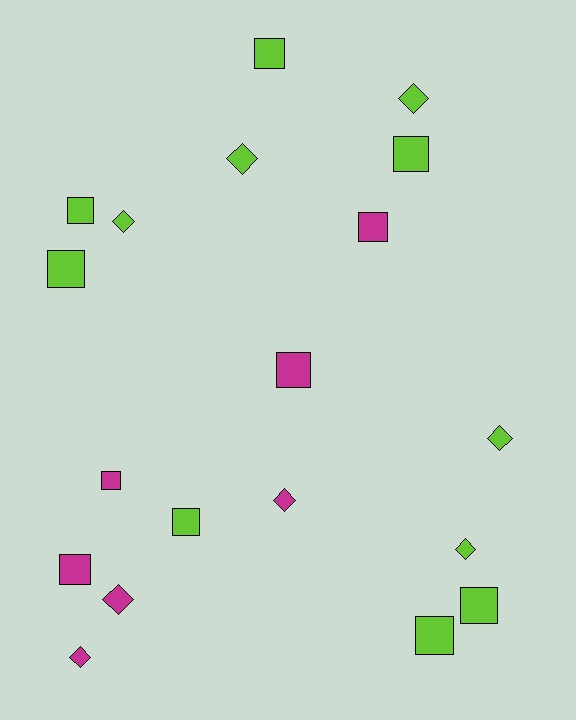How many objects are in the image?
There are 19 objects.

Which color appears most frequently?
Lime, with 12 objects.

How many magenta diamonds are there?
There are 3 magenta diamonds.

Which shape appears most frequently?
Square, with 11 objects.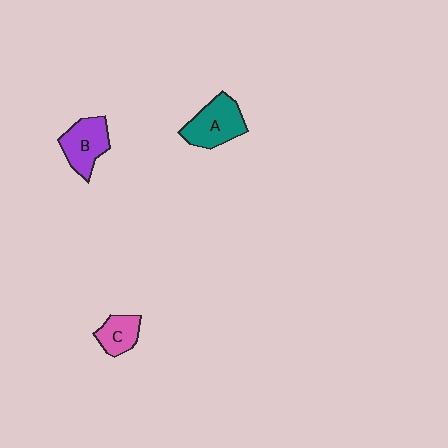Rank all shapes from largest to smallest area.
From largest to smallest: A (teal), B (purple), C (pink).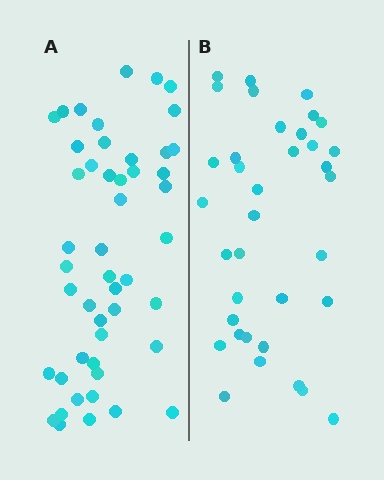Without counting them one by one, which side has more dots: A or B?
Region A (the left region) has more dots.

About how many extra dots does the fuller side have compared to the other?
Region A has roughly 12 or so more dots than region B.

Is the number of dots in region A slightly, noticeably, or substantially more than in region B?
Region A has noticeably more, but not dramatically so. The ratio is roughly 1.3 to 1.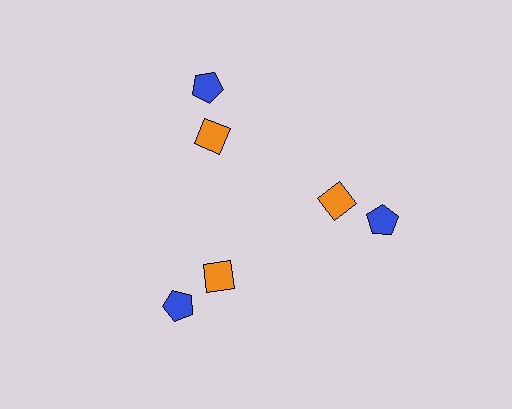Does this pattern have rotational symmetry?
Yes, this pattern has 3-fold rotational symmetry. It looks the same after rotating 120 degrees around the center.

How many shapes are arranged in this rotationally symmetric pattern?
There are 6 shapes, arranged in 3 groups of 2.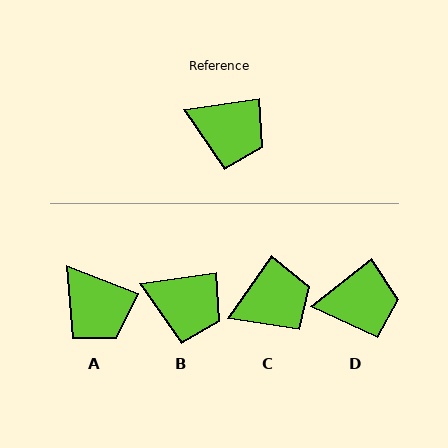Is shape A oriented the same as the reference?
No, it is off by about 29 degrees.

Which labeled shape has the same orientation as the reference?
B.